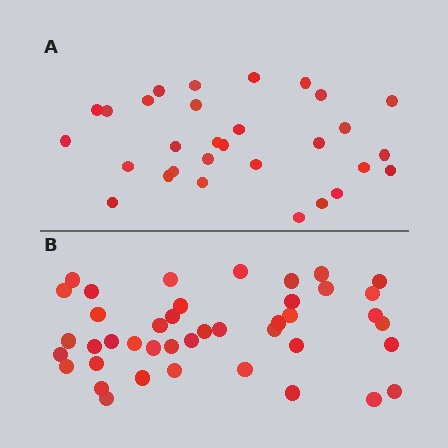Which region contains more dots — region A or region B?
Region B (the bottom region) has more dots.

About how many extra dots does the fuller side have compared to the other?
Region B has roughly 12 or so more dots than region A.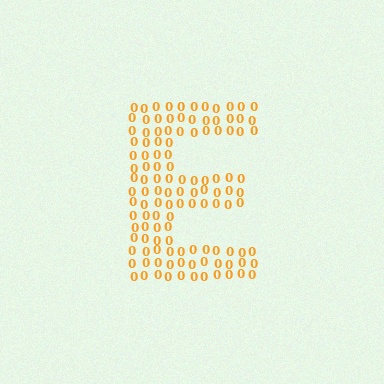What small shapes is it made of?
It is made of small digit 0's.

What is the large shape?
The large shape is the letter E.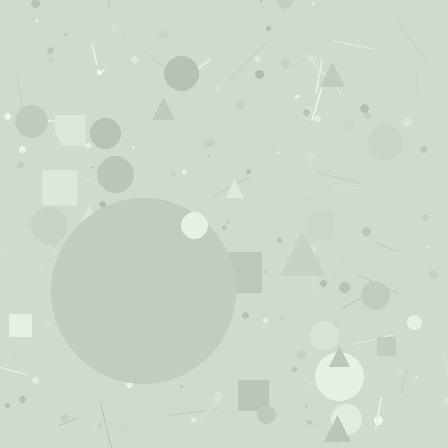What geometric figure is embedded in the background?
A circle is embedded in the background.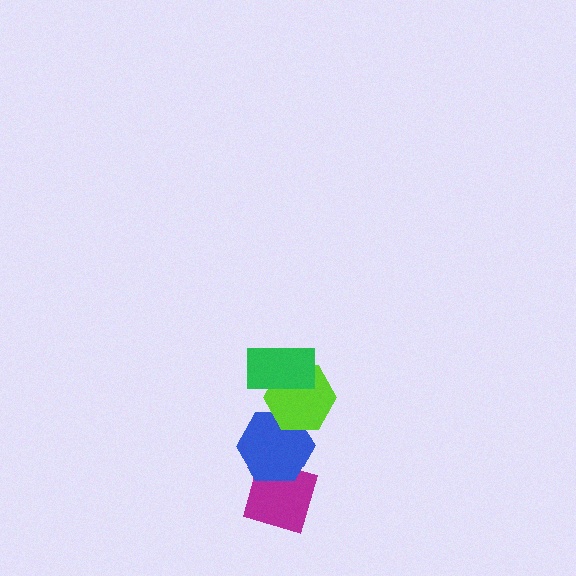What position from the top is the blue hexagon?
The blue hexagon is 3rd from the top.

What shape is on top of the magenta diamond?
The blue hexagon is on top of the magenta diamond.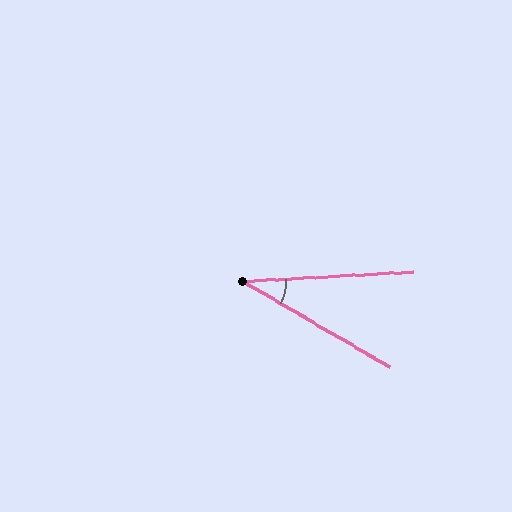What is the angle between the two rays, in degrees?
Approximately 33 degrees.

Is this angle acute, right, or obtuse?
It is acute.